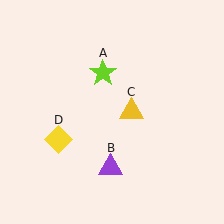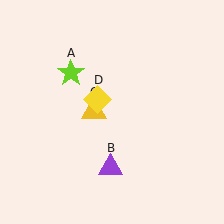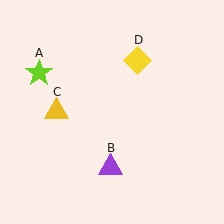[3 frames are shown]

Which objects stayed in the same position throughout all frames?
Purple triangle (object B) remained stationary.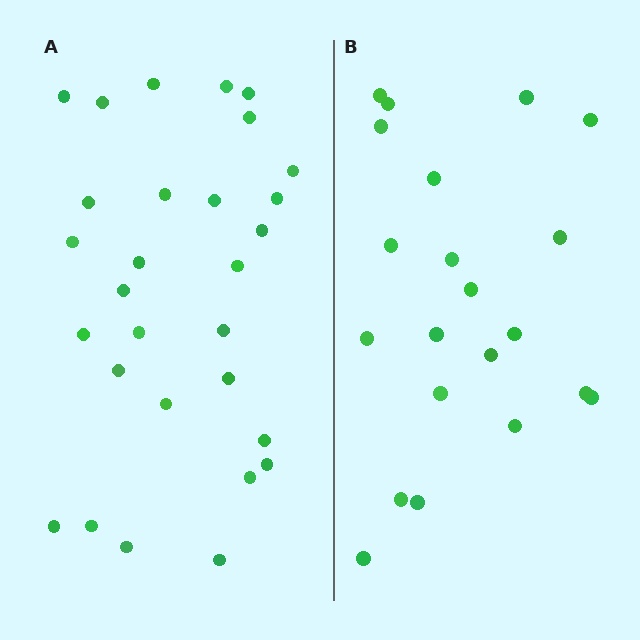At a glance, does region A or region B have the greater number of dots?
Region A (the left region) has more dots.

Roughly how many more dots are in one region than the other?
Region A has roughly 8 or so more dots than region B.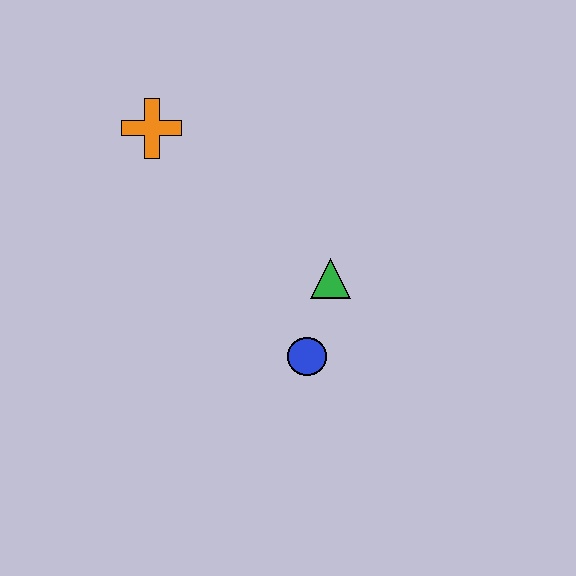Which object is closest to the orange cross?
The green triangle is closest to the orange cross.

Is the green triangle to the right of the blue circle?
Yes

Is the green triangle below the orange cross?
Yes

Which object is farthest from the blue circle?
The orange cross is farthest from the blue circle.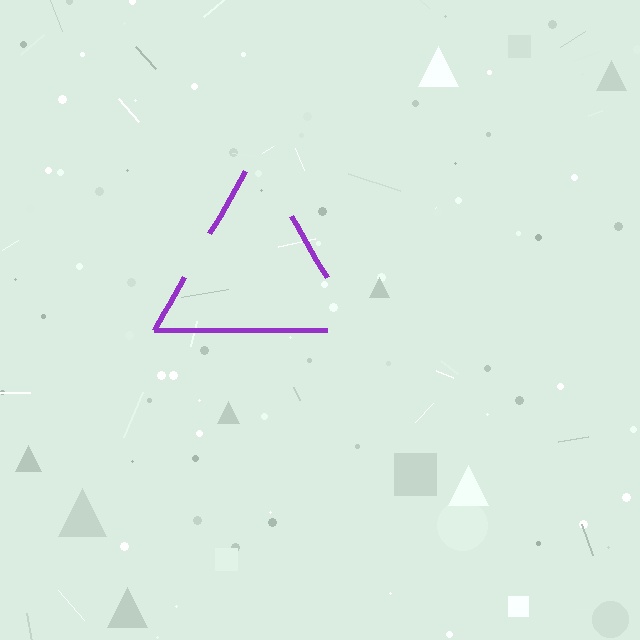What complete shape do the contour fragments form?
The contour fragments form a triangle.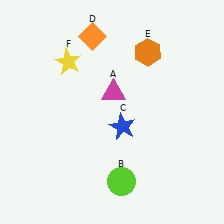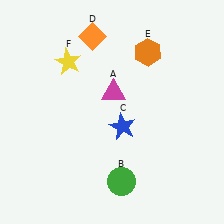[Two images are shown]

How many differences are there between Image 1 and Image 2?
There is 1 difference between the two images.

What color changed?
The circle (B) changed from lime in Image 1 to green in Image 2.